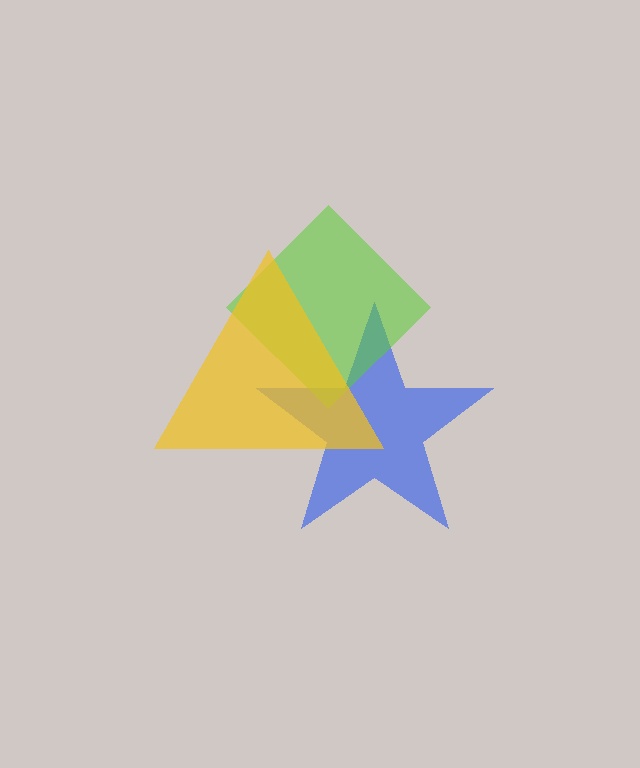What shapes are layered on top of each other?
The layered shapes are: a blue star, a lime diamond, a yellow triangle.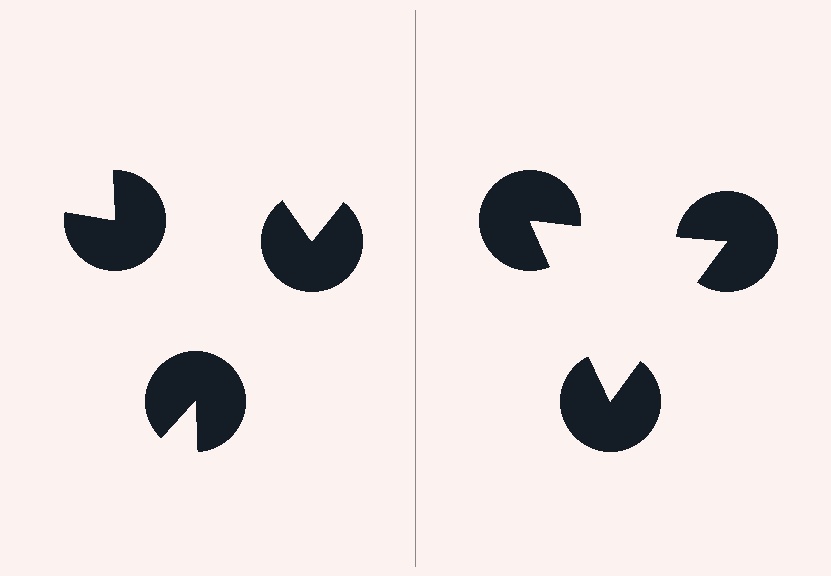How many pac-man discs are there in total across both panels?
6 — 3 on each side.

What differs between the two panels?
The pac-man discs are positioned identically on both sides; only the wedge orientations differ. On the right they align to a triangle; on the left they are misaligned.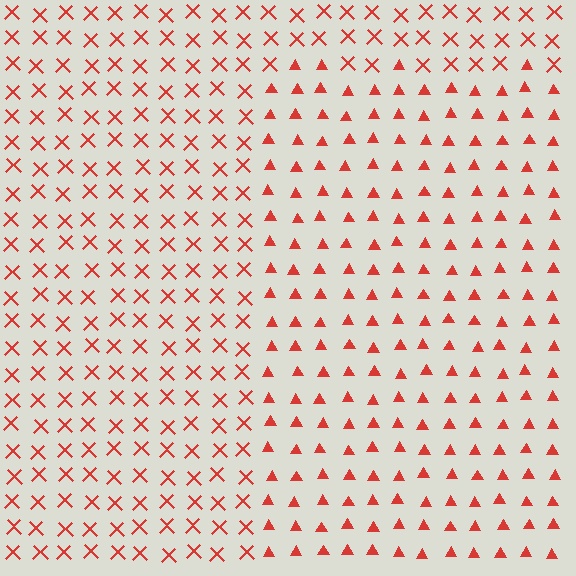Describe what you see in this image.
The image is filled with small red elements arranged in a uniform grid. A rectangle-shaped region contains triangles, while the surrounding area contains X marks. The boundary is defined purely by the change in element shape.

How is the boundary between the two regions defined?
The boundary is defined by a change in element shape: triangles inside vs. X marks outside. All elements share the same color and spacing.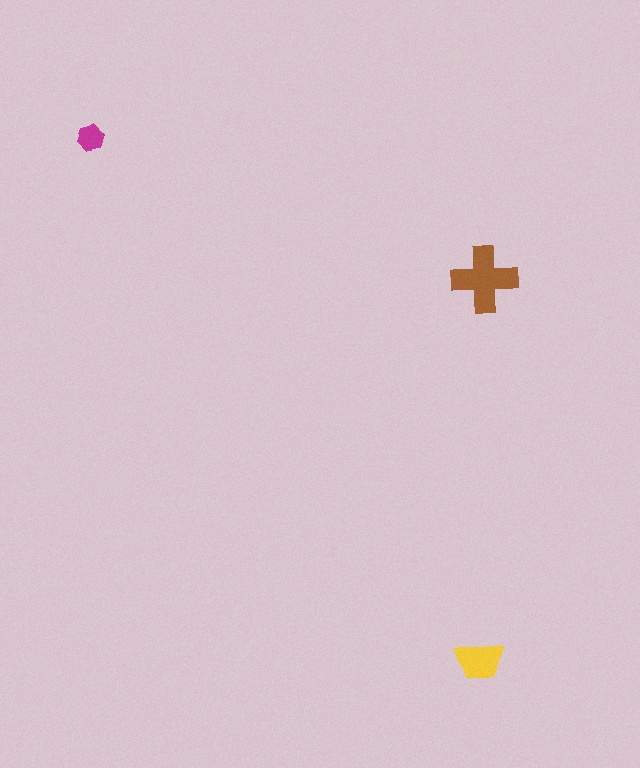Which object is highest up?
The magenta hexagon is topmost.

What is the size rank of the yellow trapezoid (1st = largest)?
2nd.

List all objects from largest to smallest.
The brown cross, the yellow trapezoid, the magenta hexagon.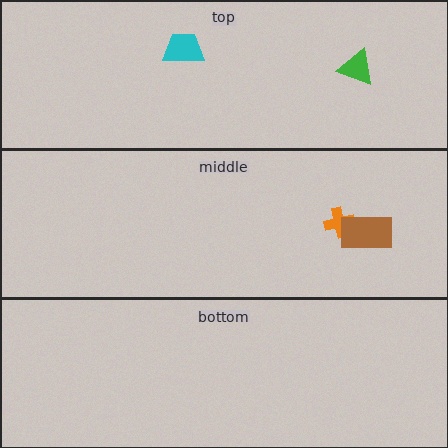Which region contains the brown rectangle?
The middle region.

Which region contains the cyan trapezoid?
The top region.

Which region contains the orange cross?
The middle region.